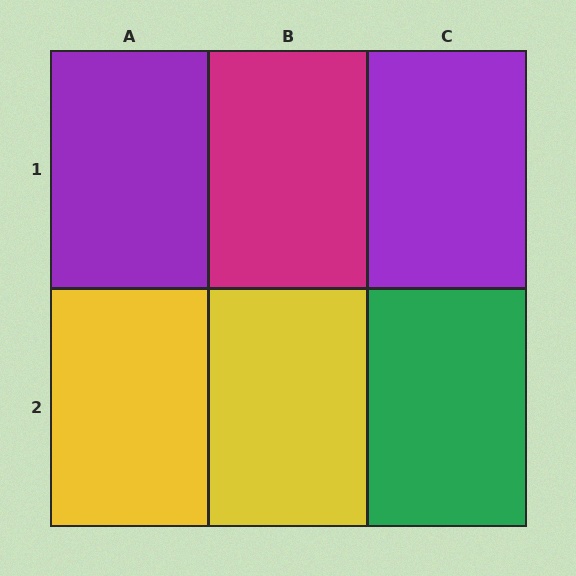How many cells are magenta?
1 cell is magenta.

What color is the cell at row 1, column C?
Purple.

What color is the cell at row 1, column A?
Purple.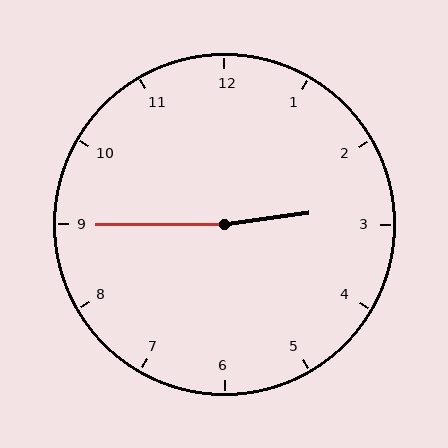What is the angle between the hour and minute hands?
Approximately 172 degrees.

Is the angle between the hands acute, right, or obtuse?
It is obtuse.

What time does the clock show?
2:45.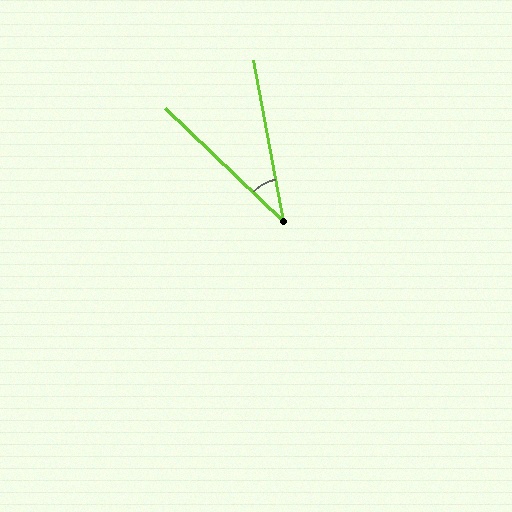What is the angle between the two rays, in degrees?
Approximately 36 degrees.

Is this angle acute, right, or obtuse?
It is acute.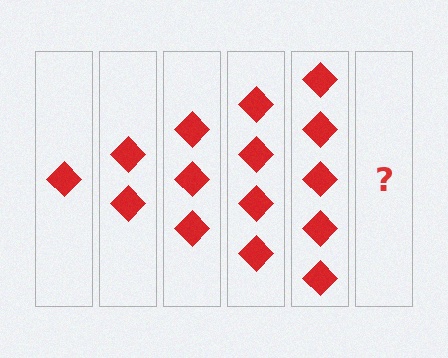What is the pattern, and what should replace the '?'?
The pattern is that each step adds one more diamond. The '?' should be 6 diamonds.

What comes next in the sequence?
The next element should be 6 diamonds.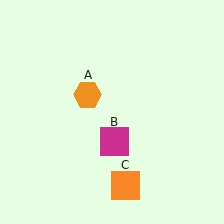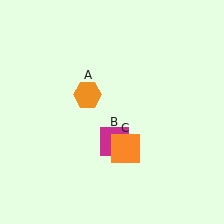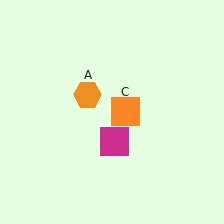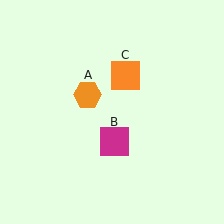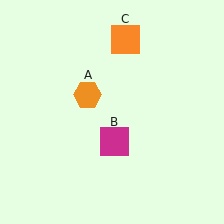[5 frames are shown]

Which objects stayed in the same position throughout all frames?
Orange hexagon (object A) and magenta square (object B) remained stationary.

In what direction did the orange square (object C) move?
The orange square (object C) moved up.